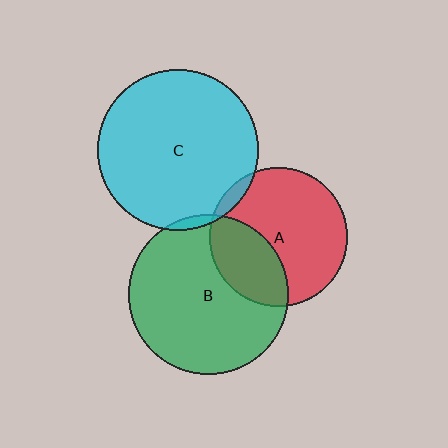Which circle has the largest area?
Circle C (cyan).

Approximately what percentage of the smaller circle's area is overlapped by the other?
Approximately 5%.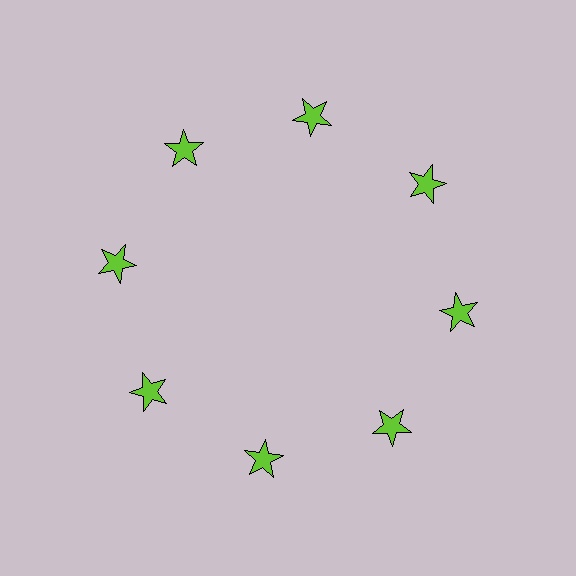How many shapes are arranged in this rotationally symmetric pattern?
There are 8 shapes, arranged in 8 groups of 1.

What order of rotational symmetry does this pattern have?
This pattern has 8-fold rotational symmetry.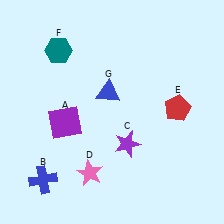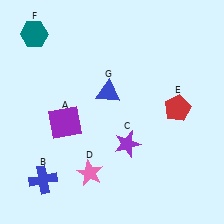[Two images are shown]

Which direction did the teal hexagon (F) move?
The teal hexagon (F) moved left.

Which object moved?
The teal hexagon (F) moved left.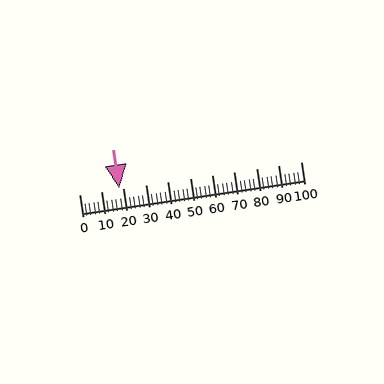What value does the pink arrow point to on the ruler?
The pink arrow points to approximately 18.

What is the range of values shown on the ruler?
The ruler shows values from 0 to 100.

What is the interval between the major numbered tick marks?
The major tick marks are spaced 10 units apart.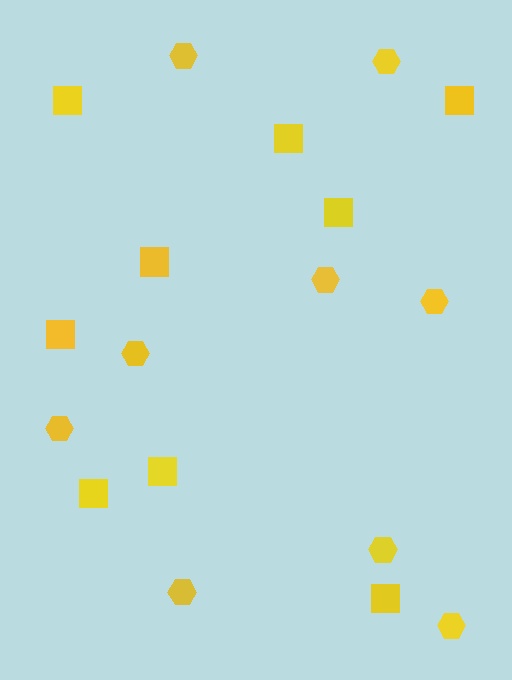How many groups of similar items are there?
There are 2 groups: one group of squares (9) and one group of hexagons (9).